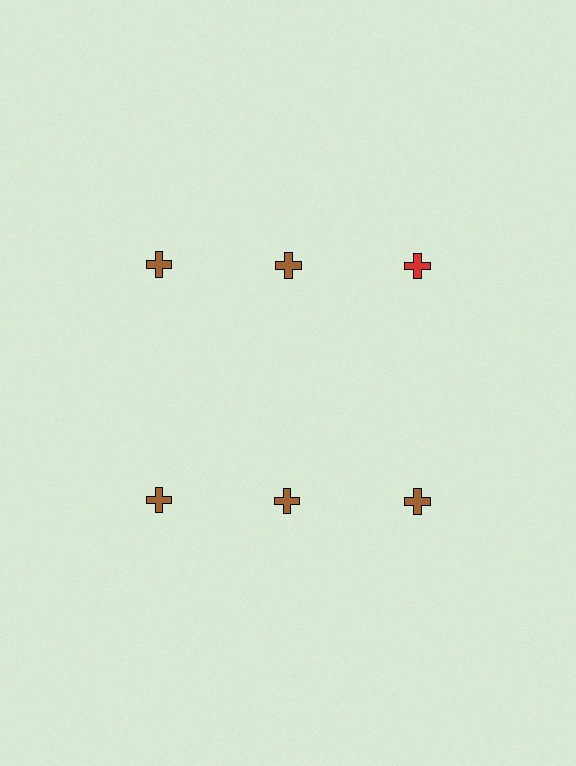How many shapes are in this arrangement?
There are 6 shapes arranged in a grid pattern.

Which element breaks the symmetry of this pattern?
The red cross in the top row, center column breaks the symmetry. All other shapes are brown crosses.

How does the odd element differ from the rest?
It has a different color: red instead of brown.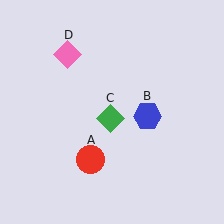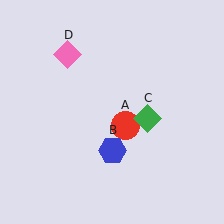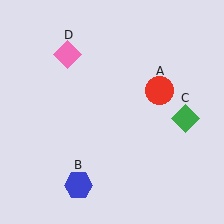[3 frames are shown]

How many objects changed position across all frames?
3 objects changed position: red circle (object A), blue hexagon (object B), green diamond (object C).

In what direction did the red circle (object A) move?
The red circle (object A) moved up and to the right.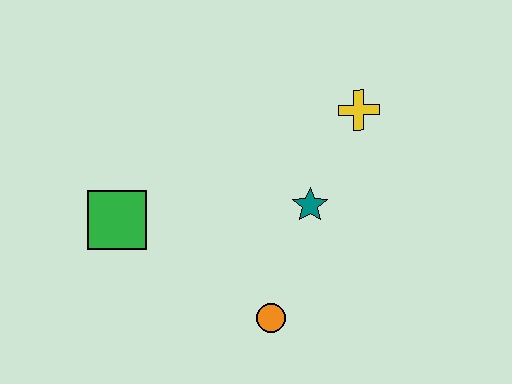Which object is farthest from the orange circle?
The yellow cross is farthest from the orange circle.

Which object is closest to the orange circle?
The teal star is closest to the orange circle.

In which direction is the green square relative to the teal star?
The green square is to the left of the teal star.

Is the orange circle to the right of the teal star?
No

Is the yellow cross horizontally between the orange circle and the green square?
No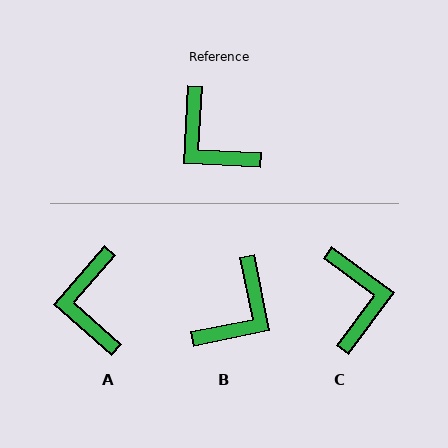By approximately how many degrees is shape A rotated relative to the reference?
Approximately 38 degrees clockwise.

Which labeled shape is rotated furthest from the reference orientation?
C, about 147 degrees away.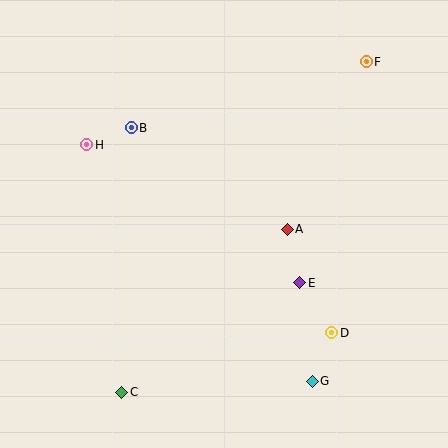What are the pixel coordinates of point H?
Point H is at (87, 145).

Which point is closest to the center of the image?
Point A at (287, 229) is closest to the center.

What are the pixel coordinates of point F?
Point F is at (366, 62).